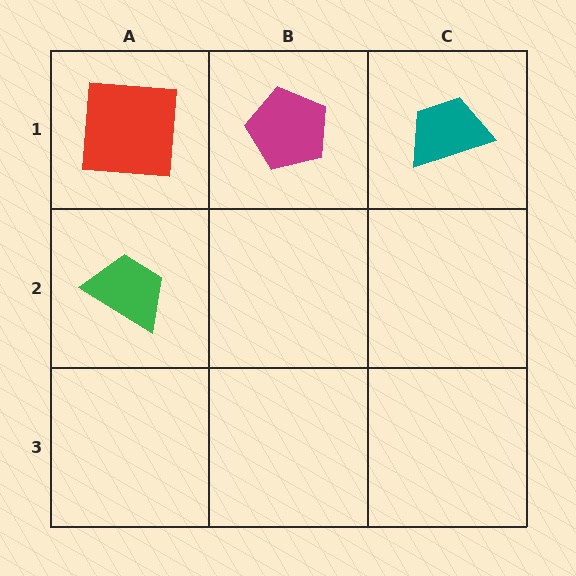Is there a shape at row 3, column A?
No, that cell is empty.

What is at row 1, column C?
A teal trapezoid.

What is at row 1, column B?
A magenta pentagon.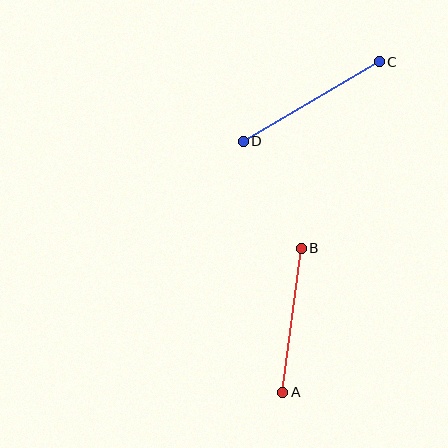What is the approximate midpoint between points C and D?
The midpoint is at approximately (311, 101) pixels.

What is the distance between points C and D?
The distance is approximately 158 pixels.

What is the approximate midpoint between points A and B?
The midpoint is at approximately (292, 320) pixels.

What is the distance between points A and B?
The distance is approximately 145 pixels.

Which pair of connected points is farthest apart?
Points C and D are farthest apart.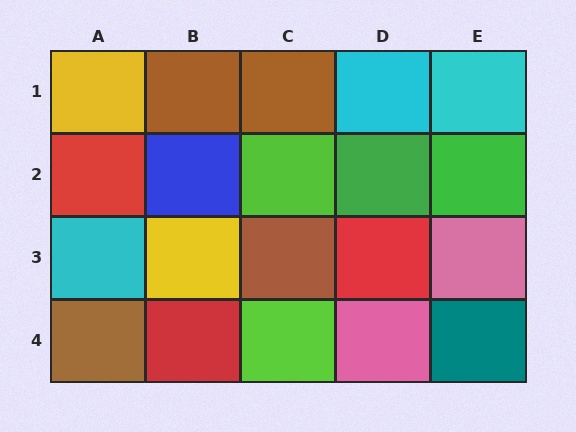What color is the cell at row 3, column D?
Red.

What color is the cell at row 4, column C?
Lime.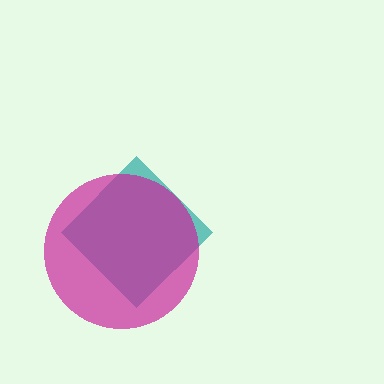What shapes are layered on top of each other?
The layered shapes are: a teal diamond, a magenta circle.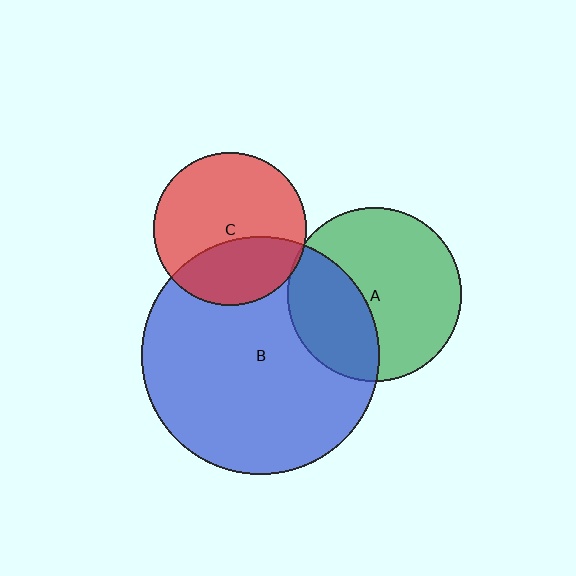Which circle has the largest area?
Circle B (blue).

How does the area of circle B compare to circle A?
Approximately 1.9 times.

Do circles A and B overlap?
Yes.